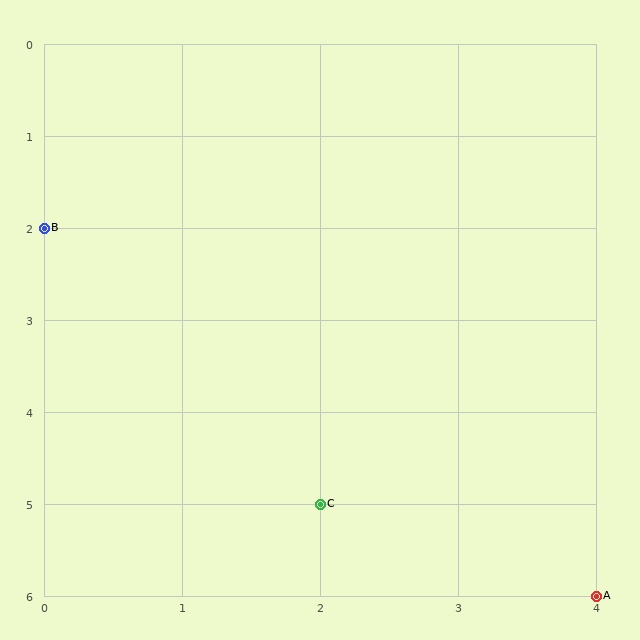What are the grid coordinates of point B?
Point B is at grid coordinates (0, 2).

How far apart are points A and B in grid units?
Points A and B are 4 columns and 4 rows apart (about 5.7 grid units diagonally).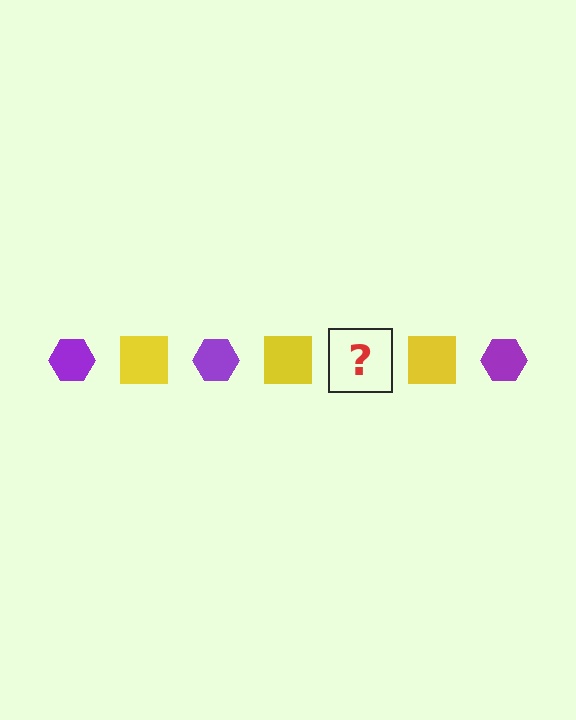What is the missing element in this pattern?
The missing element is a purple hexagon.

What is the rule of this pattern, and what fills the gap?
The rule is that the pattern alternates between purple hexagon and yellow square. The gap should be filled with a purple hexagon.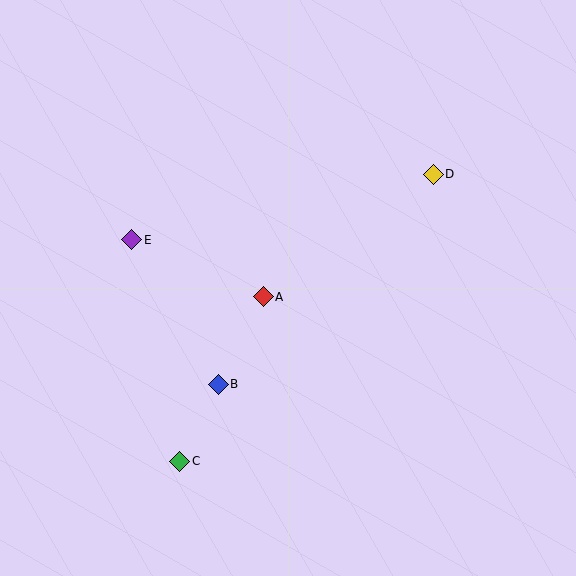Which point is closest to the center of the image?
Point A at (263, 297) is closest to the center.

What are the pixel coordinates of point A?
Point A is at (263, 297).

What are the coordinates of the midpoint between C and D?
The midpoint between C and D is at (307, 318).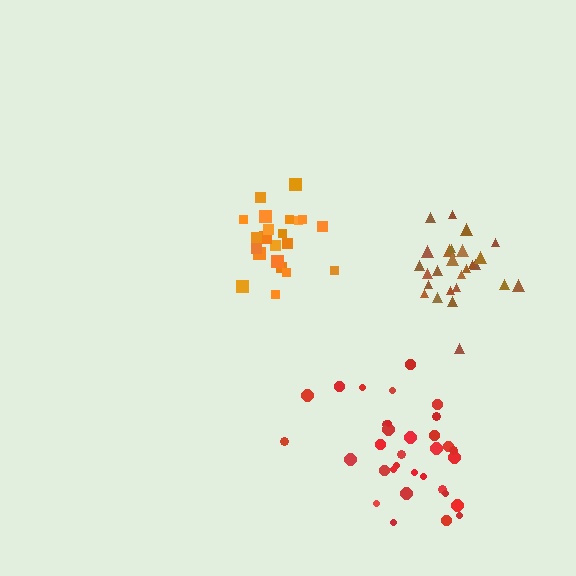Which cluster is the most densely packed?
Orange.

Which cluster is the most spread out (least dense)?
Red.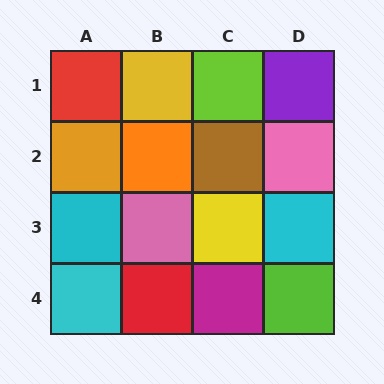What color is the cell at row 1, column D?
Purple.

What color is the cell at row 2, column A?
Orange.